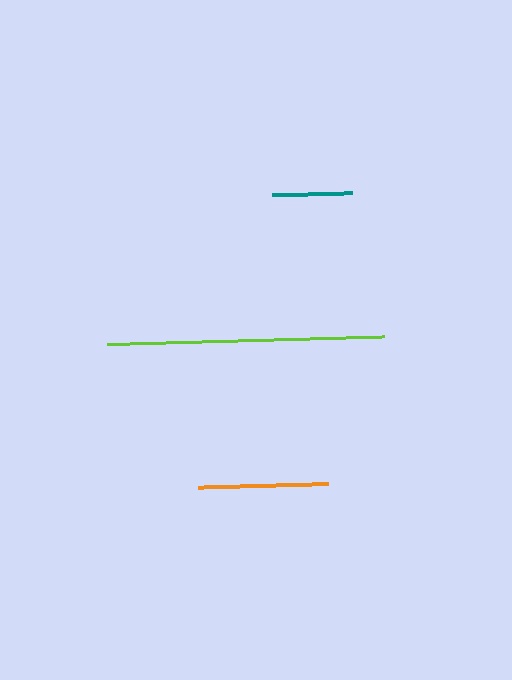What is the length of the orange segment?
The orange segment is approximately 130 pixels long.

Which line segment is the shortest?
The teal line is the shortest at approximately 80 pixels.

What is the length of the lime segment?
The lime segment is approximately 278 pixels long.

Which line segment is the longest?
The lime line is the longest at approximately 278 pixels.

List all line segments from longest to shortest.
From longest to shortest: lime, orange, teal.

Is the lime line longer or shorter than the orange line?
The lime line is longer than the orange line.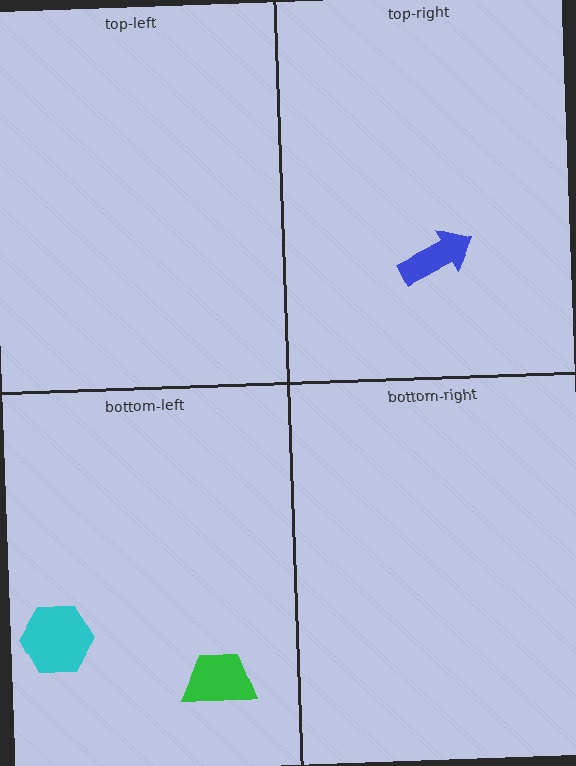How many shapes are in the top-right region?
1.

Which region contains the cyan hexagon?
The bottom-left region.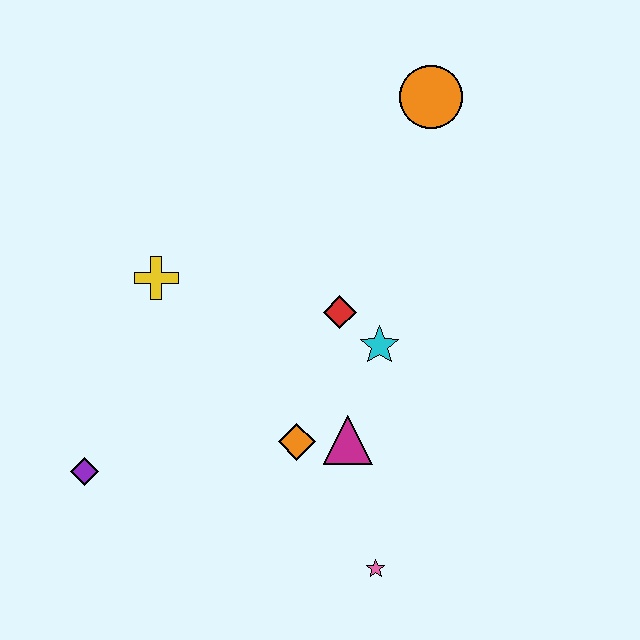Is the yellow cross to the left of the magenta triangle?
Yes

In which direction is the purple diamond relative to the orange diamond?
The purple diamond is to the left of the orange diamond.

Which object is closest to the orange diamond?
The magenta triangle is closest to the orange diamond.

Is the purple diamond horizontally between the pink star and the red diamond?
No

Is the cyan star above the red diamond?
No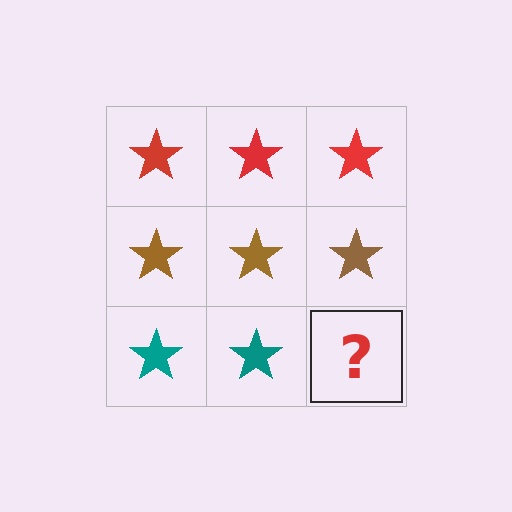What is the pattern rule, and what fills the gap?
The rule is that each row has a consistent color. The gap should be filled with a teal star.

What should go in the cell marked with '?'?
The missing cell should contain a teal star.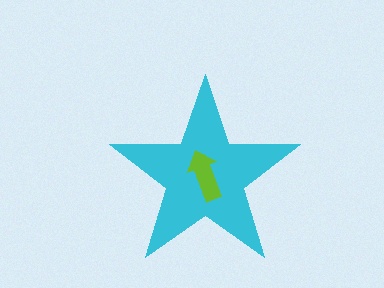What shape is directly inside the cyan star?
The lime arrow.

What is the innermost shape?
The lime arrow.